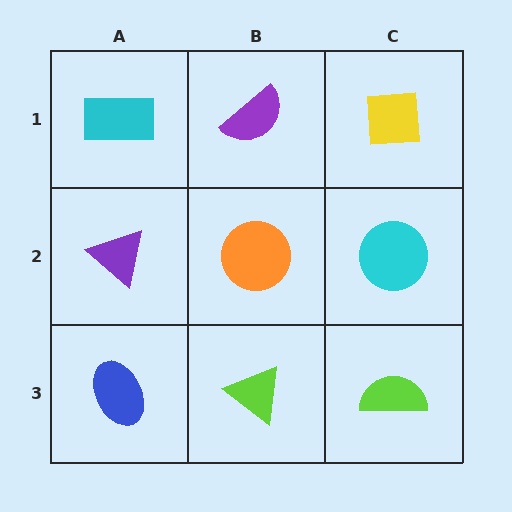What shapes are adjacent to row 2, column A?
A cyan rectangle (row 1, column A), a blue ellipse (row 3, column A), an orange circle (row 2, column B).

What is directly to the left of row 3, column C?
A lime triangle.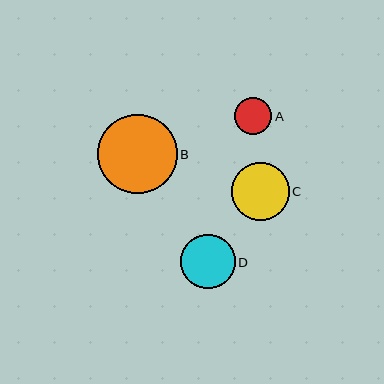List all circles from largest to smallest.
From largest to smallest: B, C, D, A.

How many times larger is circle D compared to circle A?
Circle D is approximately 1.5 times the size of circle A.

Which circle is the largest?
Circle B is the largest with a size of approximately 79 pixels.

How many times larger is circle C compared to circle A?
Circle C is approximately 1.6 times the size of circle A.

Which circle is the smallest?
Circle A is the smallest with a size of approximately 37 pixels.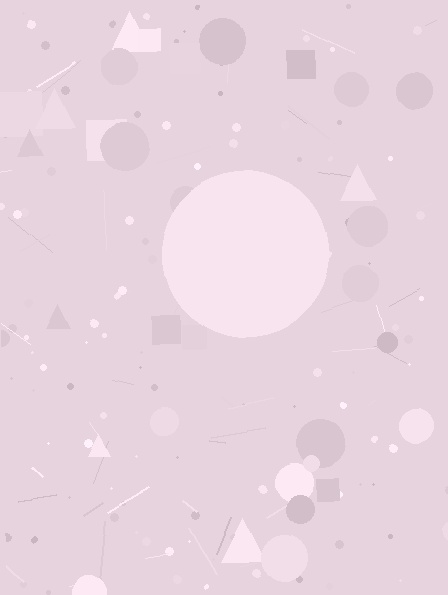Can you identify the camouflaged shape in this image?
The camouflaged shape is a circle.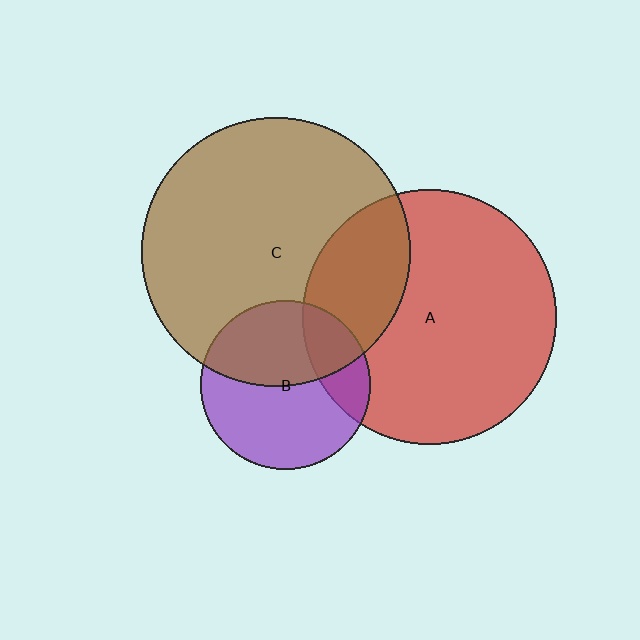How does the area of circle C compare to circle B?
Approximately 2.5 times.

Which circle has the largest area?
Circle C (brown).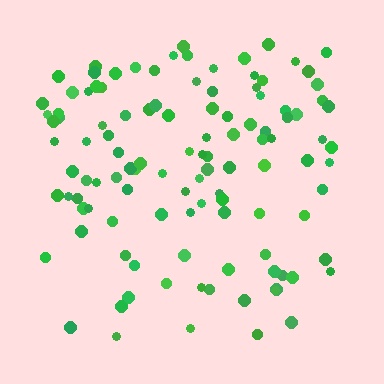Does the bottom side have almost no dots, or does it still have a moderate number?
Still a moderate number, just noticeably fewer than the top.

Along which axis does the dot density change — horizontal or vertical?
Vertical.